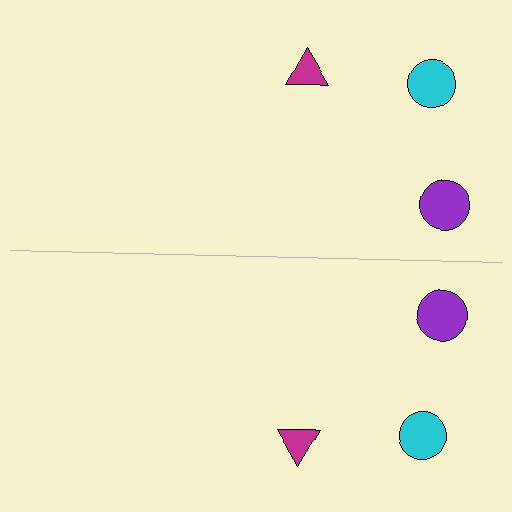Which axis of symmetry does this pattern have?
The pattern has a horizontal axis of symmetry running through the center of the image.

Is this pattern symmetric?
Yes, this pattern has bilateral (reflection) symmetry.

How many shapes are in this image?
There are 6 shapes in this image.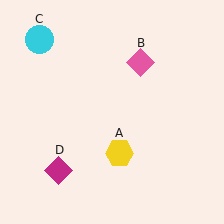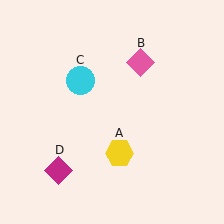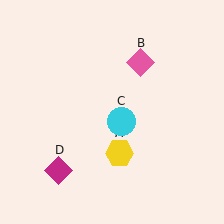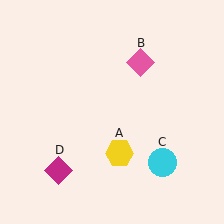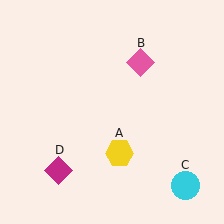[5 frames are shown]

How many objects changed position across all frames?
1 object changed position: cyan circle (object C).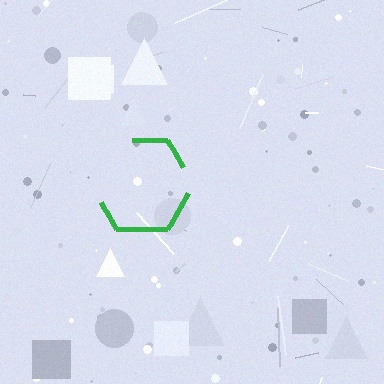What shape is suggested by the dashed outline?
The dashed outline suggests a hexagon.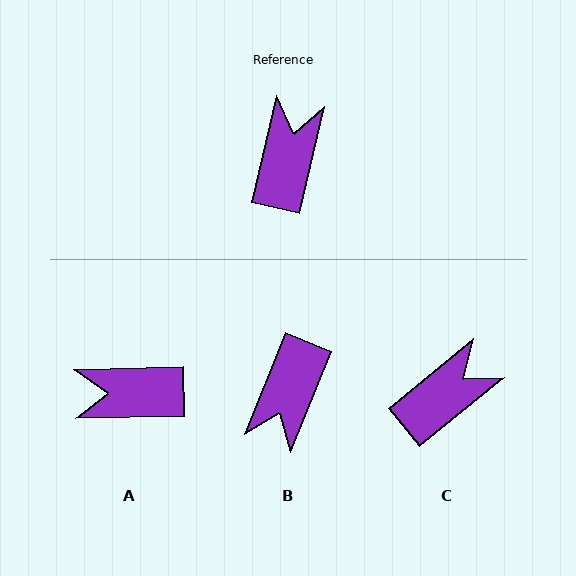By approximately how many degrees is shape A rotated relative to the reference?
Approximately 105 degrees counter-clockwise.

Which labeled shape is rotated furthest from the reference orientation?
B, about 171 degrees away.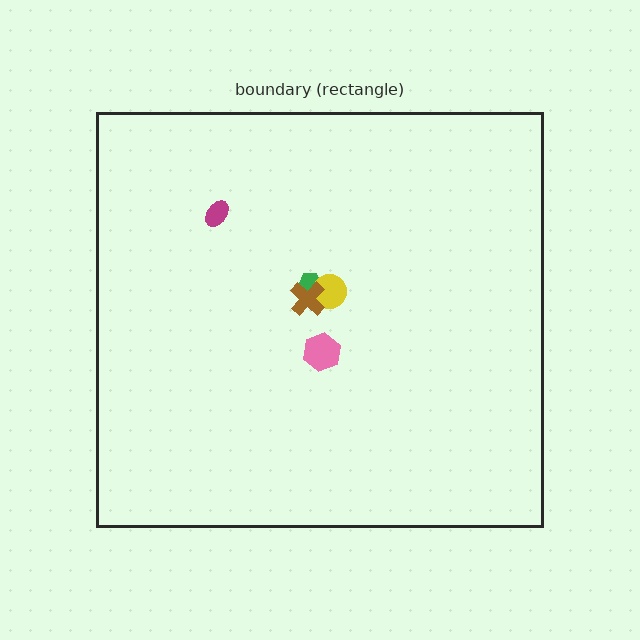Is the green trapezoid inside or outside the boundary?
Inside.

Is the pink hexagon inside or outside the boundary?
Inside.